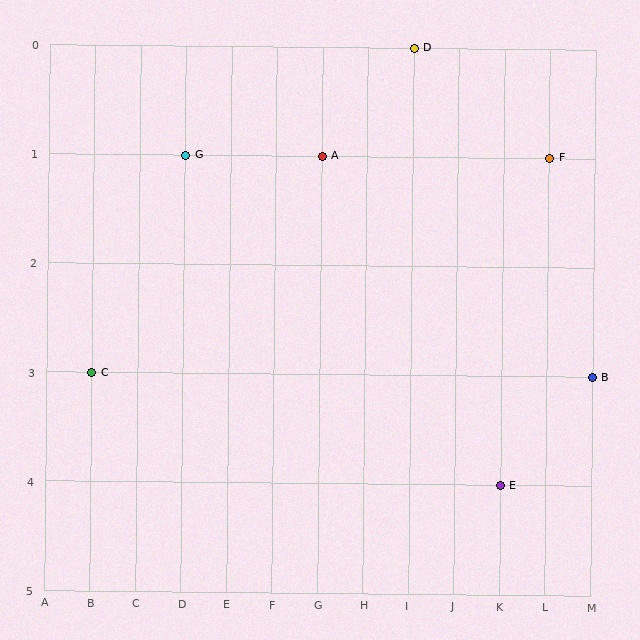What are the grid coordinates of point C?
Point C is at grid coordinates (B, 3).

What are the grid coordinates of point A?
Point A is at grid coordinates (G, 1).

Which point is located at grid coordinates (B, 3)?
Point C is at (B, 3).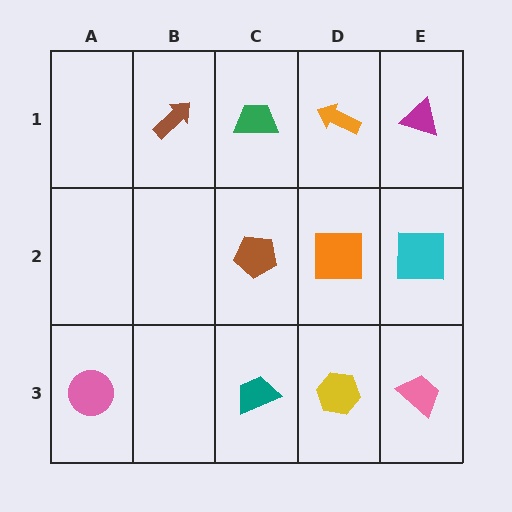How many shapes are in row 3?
4 shapes.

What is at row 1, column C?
A green trapezoid.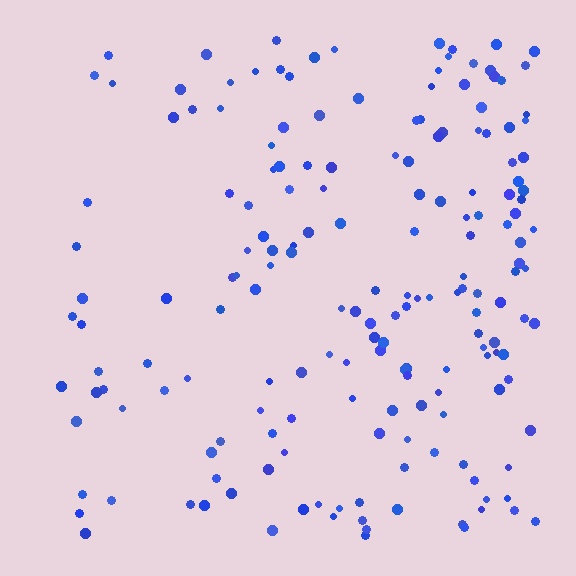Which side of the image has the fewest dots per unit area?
The left.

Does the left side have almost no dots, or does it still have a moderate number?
Still a moderate number, just noticeably fewer than the right.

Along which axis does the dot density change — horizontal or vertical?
Horizontal.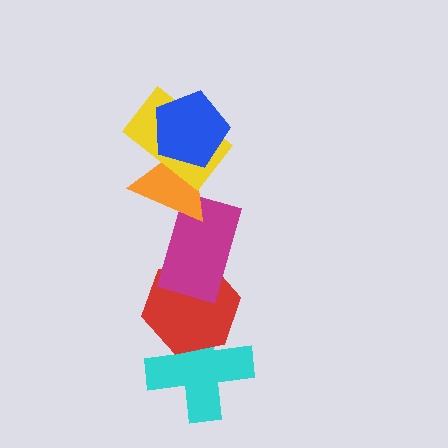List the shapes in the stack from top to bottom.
From top to bottom: the blue pentagon, the yellow rectangle, the orange triangle, the magenta rectangle, the red hexagon, the cyan cross.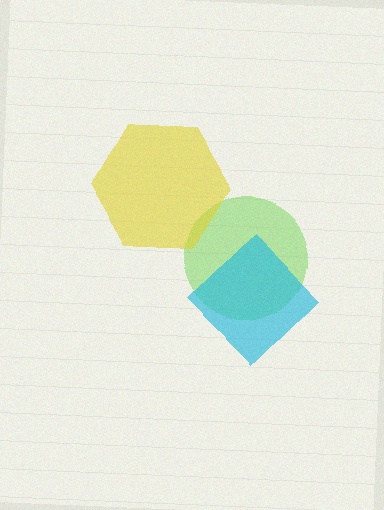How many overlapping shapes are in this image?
There are 3 overlapping shapes in the image.